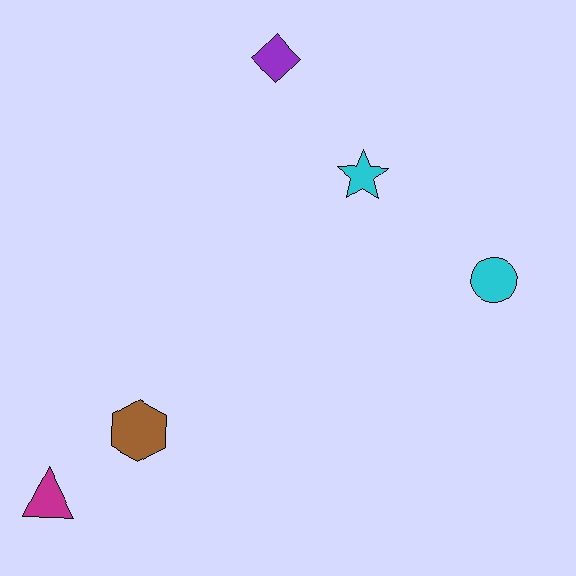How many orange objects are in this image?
There are no orange objects.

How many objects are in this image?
There are 5 objects.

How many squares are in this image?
There are no squares.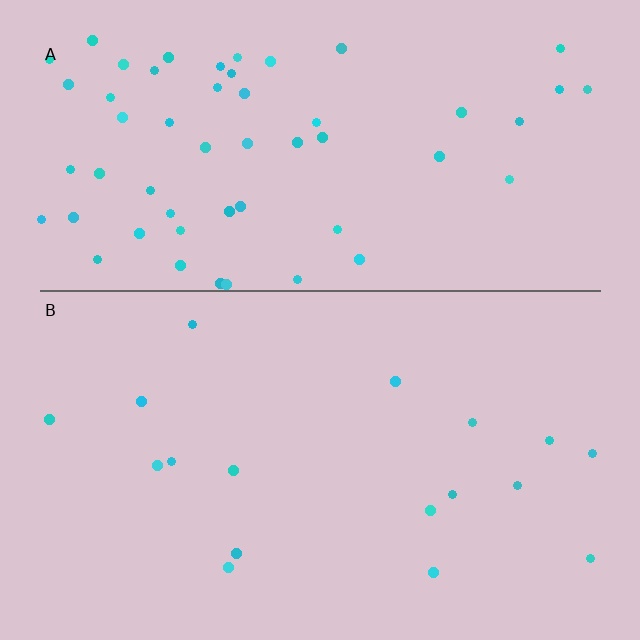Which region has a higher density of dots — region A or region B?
A (the top).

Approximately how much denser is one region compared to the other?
Approximately 3.3× — region A over region B.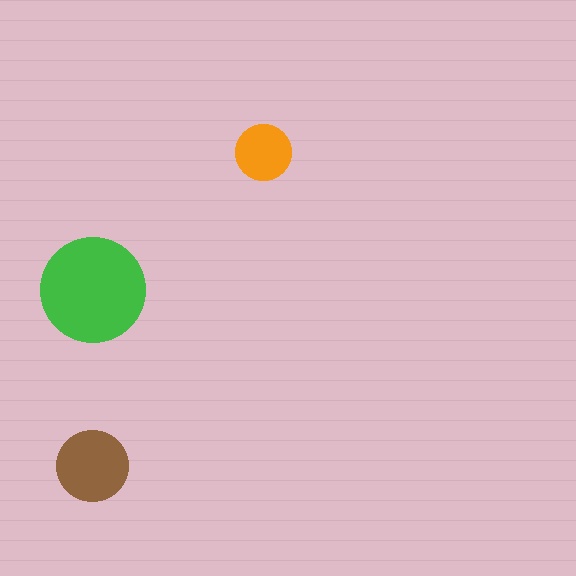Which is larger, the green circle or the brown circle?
The green one.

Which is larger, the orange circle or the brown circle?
The brown one.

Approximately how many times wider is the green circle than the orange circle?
About 2 times wider.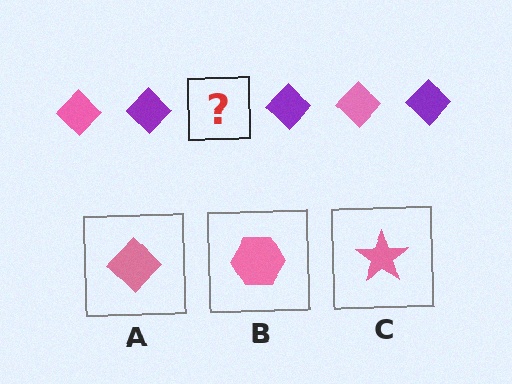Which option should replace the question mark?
Option A.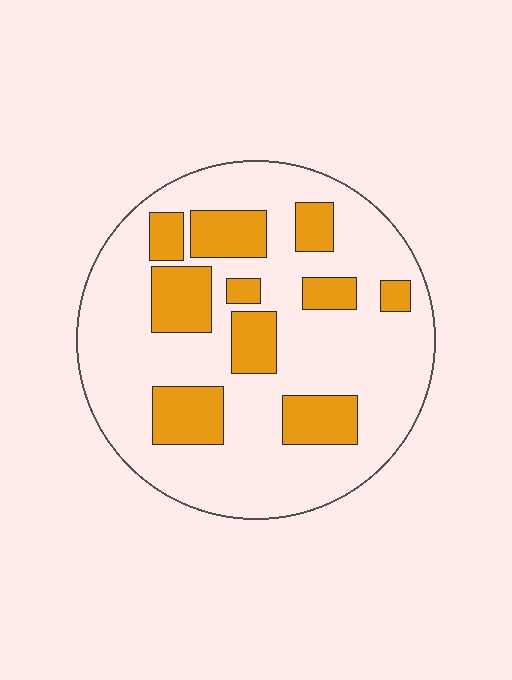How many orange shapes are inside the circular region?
10.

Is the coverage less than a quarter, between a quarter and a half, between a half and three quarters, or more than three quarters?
Between a quarter and a half.